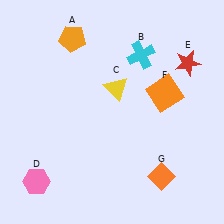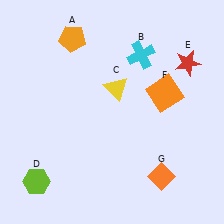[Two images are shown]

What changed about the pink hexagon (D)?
In Image 1, D is pink. In Image 2, it changed to lime.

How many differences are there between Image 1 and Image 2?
There is 1 difference between the two images.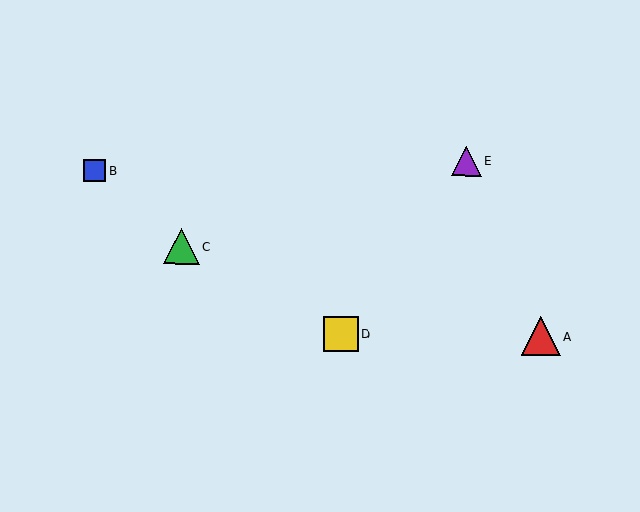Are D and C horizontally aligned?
No, D is at y≈334 and C is at y≈246.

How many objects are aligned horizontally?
2 objects (A, D) are aligned horizontally.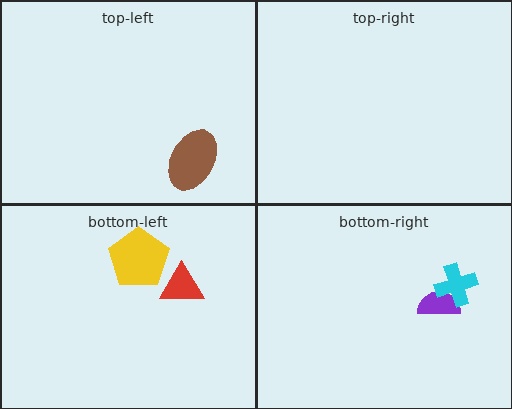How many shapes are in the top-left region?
1.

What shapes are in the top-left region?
The brown ellipse.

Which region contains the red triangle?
The bottom-left region.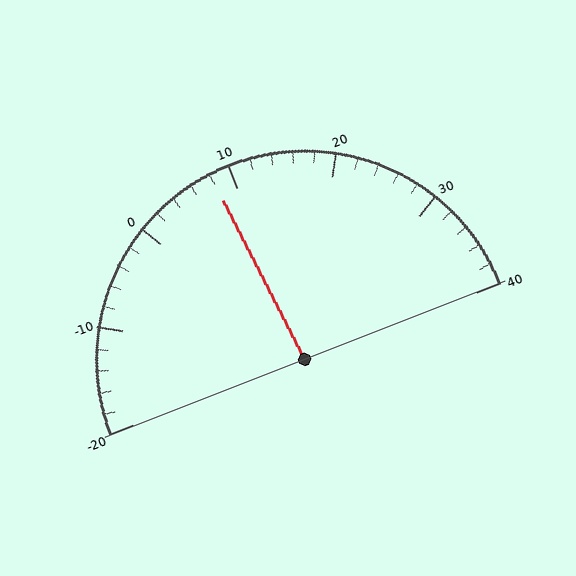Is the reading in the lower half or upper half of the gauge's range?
The reading is in the lower half of the range (-20 to 40).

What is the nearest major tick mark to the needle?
The nearest major tick mark is 10.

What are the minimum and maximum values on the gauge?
The gauge ranges from -20 to 40.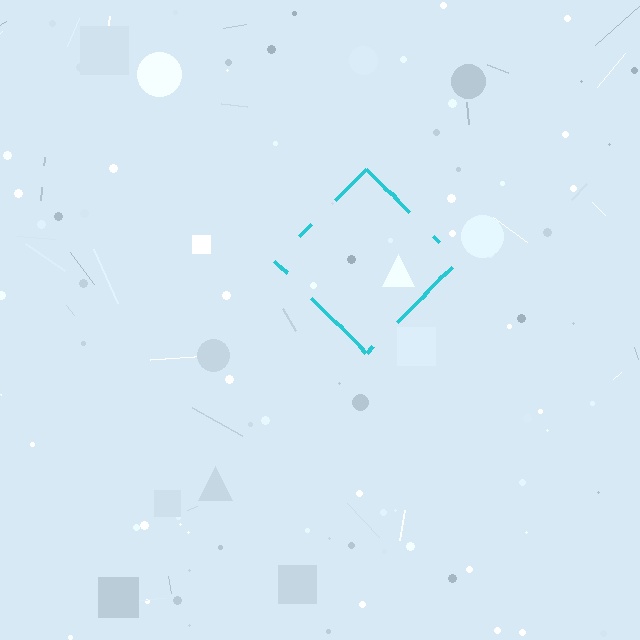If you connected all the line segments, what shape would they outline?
They would outline a diamond.